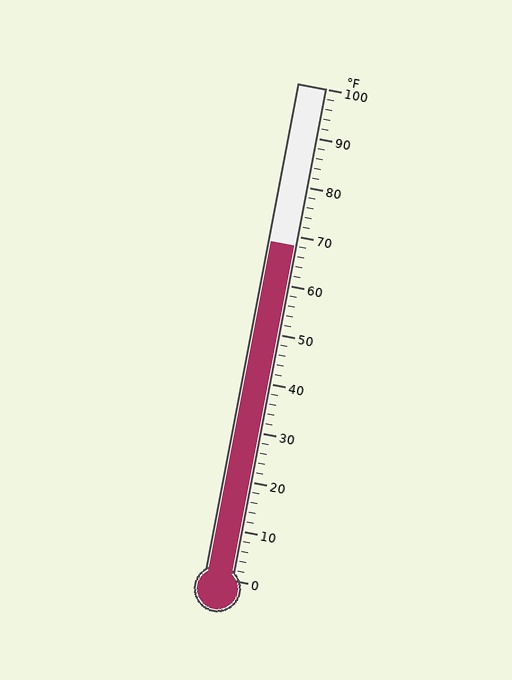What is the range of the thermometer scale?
The thermometer scale ranges from 0°F to 100°F.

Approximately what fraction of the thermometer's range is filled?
The thermometer is filled to approximately 70% of its range.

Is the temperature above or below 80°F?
The temperature is below 80°F.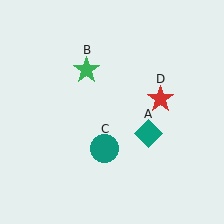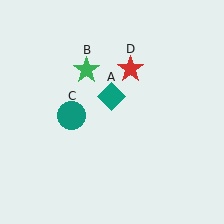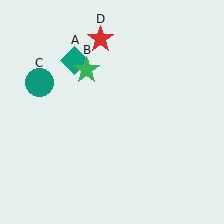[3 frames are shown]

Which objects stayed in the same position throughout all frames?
Green star (object B) remained stationary.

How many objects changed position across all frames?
3 objects changed position: teal diamond (object A), teal circle (object C), red star (object D).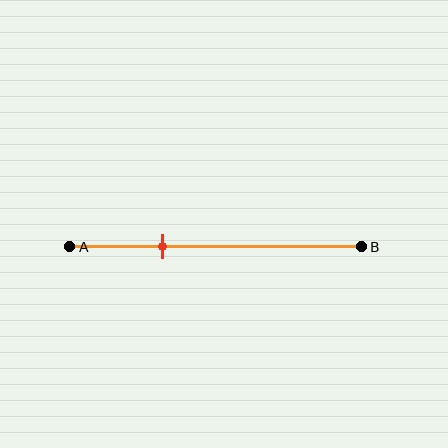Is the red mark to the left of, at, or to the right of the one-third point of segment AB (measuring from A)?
The red mark is approximately at the one-third point of segment AB.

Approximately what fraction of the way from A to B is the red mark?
The red mark is approximately 30% of the way from A to B.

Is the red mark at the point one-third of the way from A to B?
Yes, the mark is approximately at the one-third point.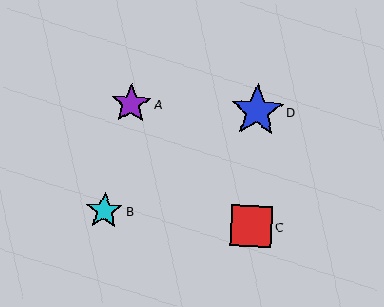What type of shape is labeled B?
Shape B is a cyan star.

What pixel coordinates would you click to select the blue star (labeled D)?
Click at (257, 111) to select the blue star D.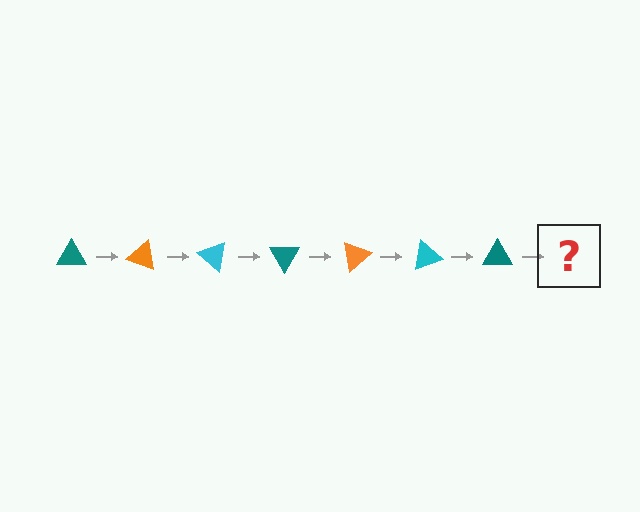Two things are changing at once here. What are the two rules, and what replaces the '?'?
The two rules are that it rotates 20 degrees each step and the color cycles through teal, orange, and cyan. The '?' should be an orange triangle, rotated 140 degrees from the start.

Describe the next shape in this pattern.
It should be an orange triangle, rotated 140 degrees from the start.